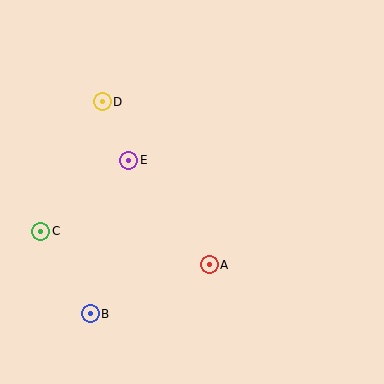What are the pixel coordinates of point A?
Point A is at (209, 265).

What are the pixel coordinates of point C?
Point C is at (41, 231).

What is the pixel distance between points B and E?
The distance between B and E is 158 pixels.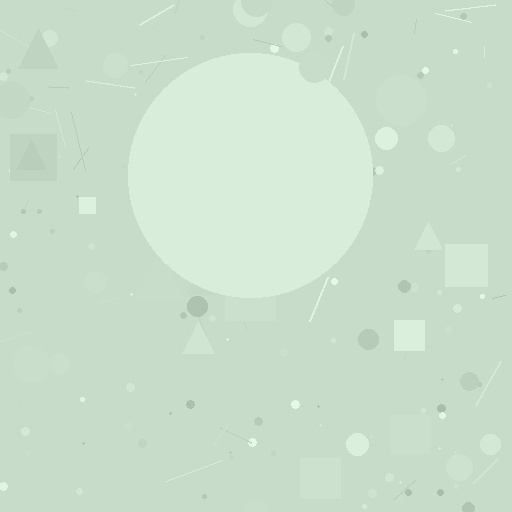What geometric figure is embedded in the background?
A circle is embedded in the background.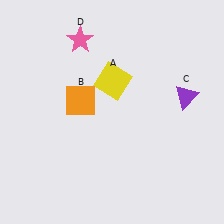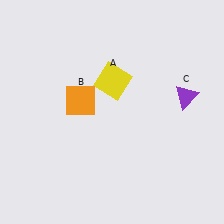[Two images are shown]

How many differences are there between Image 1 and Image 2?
There is 1 difference between the two images.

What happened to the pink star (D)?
The pink star (D) was removed in Image 2. It was in the top-left area of Image 1.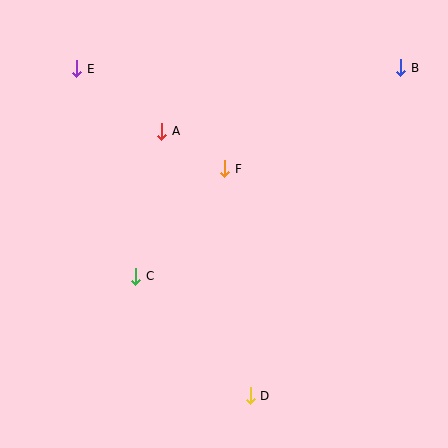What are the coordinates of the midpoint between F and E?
The midpoint between F and E is at (151, 119).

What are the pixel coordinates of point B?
Point B is at (401, 68).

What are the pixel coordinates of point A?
Point A is at (162, 131).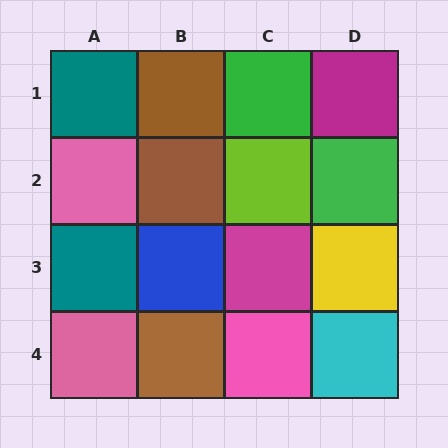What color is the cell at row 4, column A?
Pink.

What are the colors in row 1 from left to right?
Teal, brown, green, magenta.